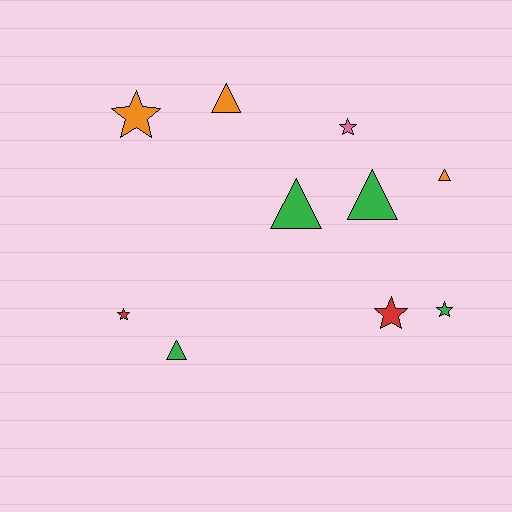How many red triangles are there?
There are no red triangles.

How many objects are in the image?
There are 10 objects.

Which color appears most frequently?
Green, with 4 objects.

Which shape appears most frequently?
Star, with 5 objects.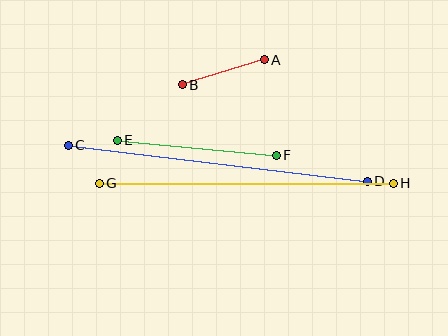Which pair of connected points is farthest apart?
Points C and D are farthest apart.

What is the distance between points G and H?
The distance is approximately 294 pixels.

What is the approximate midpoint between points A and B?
The midpoint is at approximately (223, 72) pixels.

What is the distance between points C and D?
The distance is approximately 301 pixels.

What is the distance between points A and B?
The distance is approximately 86 pixels.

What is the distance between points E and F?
The distance is approximately 160 pixels.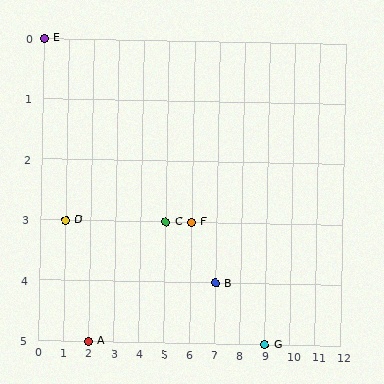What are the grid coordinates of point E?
Point E is at grid coordinates (0, 0).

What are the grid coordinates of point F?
Point F is at grid coordinates (6, 3).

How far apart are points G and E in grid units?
Points G and E are 9 columns and 5 rows apart (about 10.3 grid units diagonally).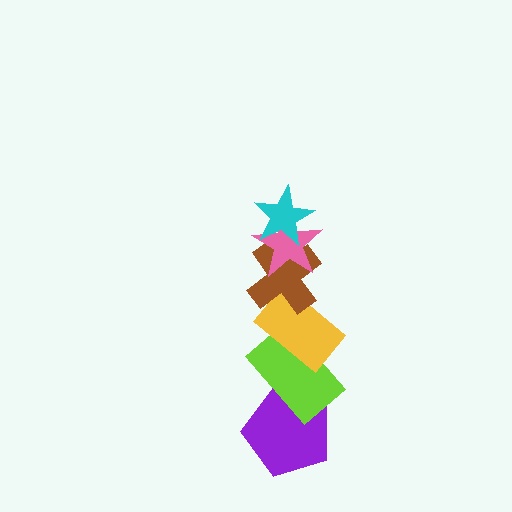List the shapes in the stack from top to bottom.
From top to bottom: the cyan star, the pink star, the brown cross, the yellow rectangle, the lime rectangle, the purple pentagon.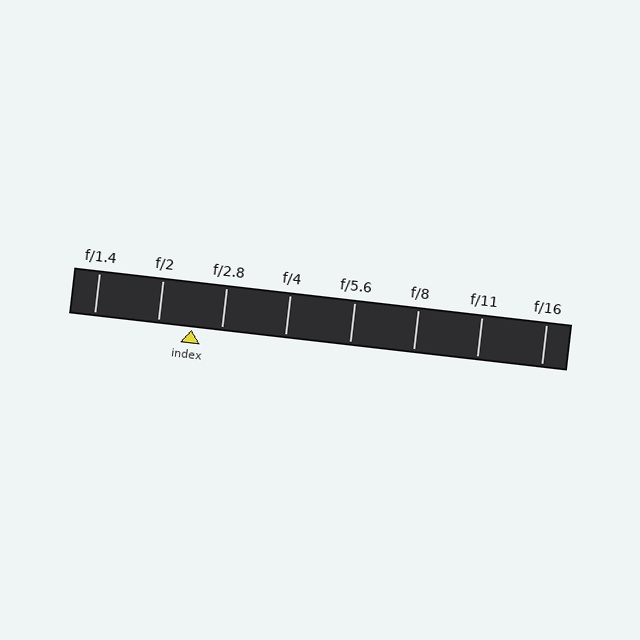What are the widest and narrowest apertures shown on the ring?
The widest aperture shown is f/1.4 and the narrowest is f/16.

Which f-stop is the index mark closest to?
The index mark is closest to f/2.8.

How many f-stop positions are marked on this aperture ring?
There are 8 f-stop positions marked.